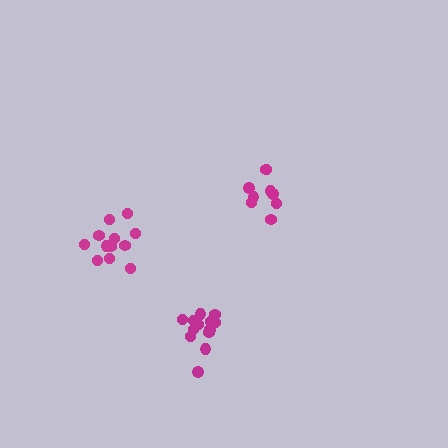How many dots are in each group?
Group 1: 14 dots, Group 2: 12 dots, Group 3: 9 dots (35 total).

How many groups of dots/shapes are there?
There are 3 groups.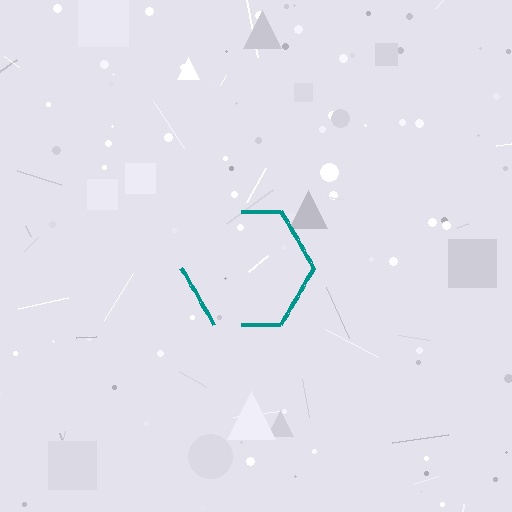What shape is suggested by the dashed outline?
The dashed outline suggests a hexagon.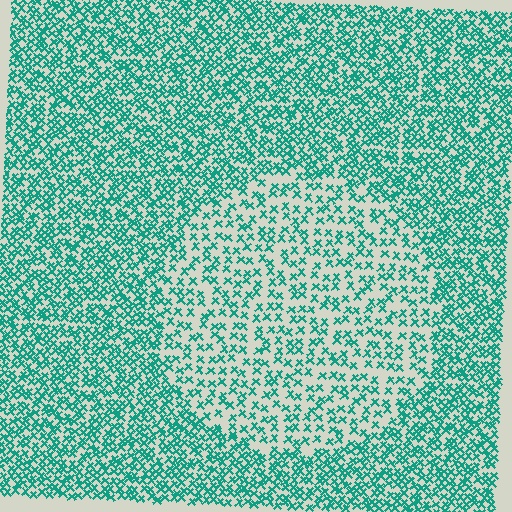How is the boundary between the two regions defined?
The boundary is defined by a change in element density (approximately 2.0x ratio). All elements are the same color, size, and shape.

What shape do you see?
I see a circle.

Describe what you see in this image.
The image contains small teal elements arranged at two different densities. A circle-shaped region is visible where the elements are less densely packed than the surrounding area.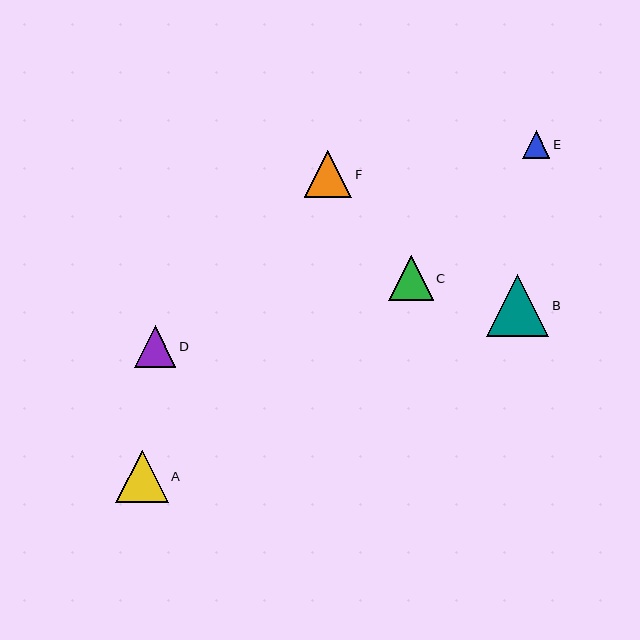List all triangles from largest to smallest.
From largest to smallest: B, A, F, C, D, E.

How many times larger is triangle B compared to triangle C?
Triangle B is approximately 1.4 times the size of triangle C.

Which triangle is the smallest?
Triangle E is the smallest with a size of approximately 28 pixels.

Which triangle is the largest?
Triangle B is the largest with a size of approximately 62 pixels.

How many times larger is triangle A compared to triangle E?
Triangle A is approximately 1.9 times the size of triangle E.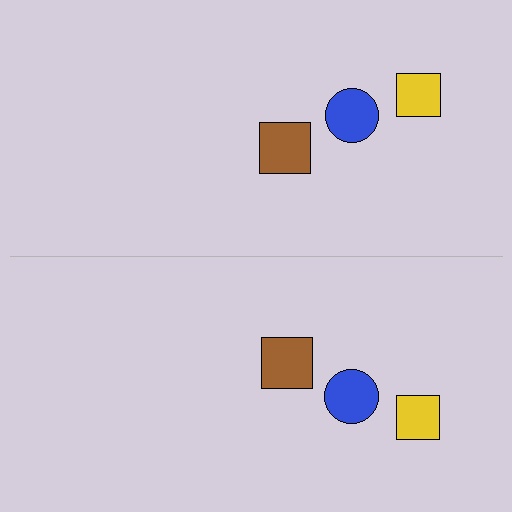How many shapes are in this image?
There are 6 shapes in this image.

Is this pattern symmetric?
Yes, this pattern has bilateral (reflection) symmetry.